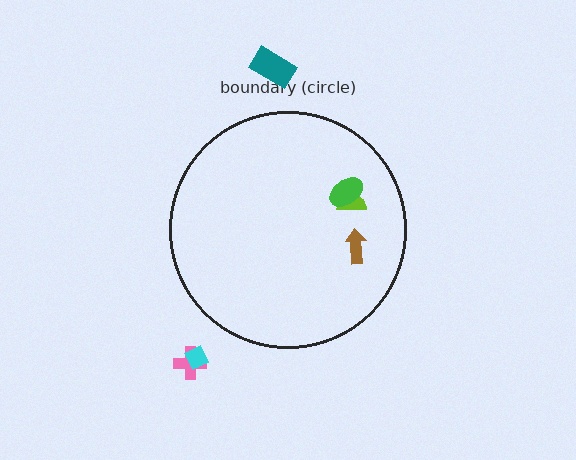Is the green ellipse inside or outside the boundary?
Inside.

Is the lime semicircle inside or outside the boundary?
Inside.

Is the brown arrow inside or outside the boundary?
Inside.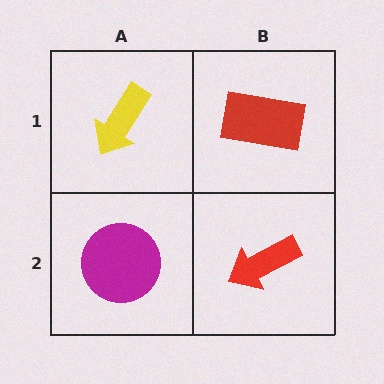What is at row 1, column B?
A red rectangle.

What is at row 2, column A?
A magenta circle.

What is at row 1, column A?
A yellow arrow.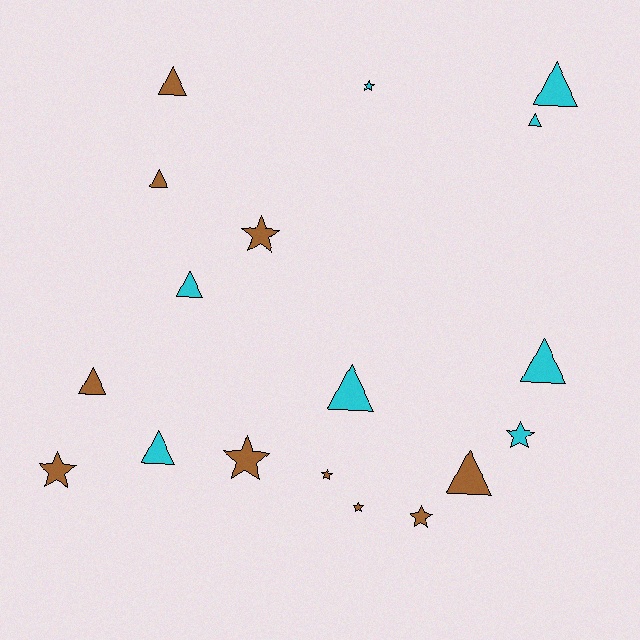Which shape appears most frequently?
Triangle, with 10 objects.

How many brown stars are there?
There are 6 brown stars.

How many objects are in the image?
There are 18 objects.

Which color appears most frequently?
Brown, with 10 objects.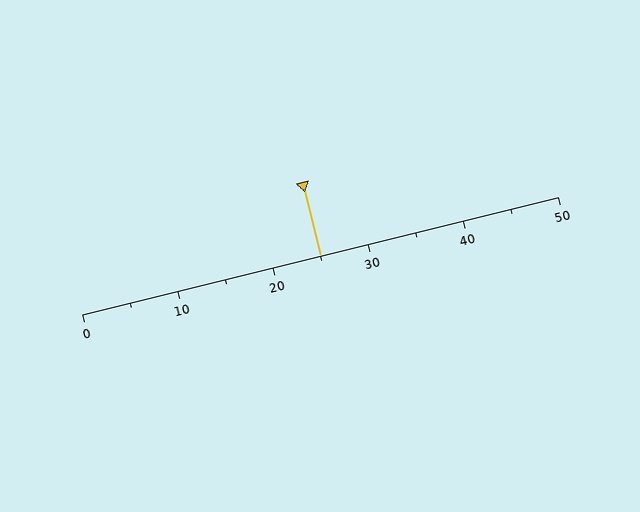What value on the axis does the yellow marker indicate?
The marker indicates approximately 25.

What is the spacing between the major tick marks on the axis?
The major ticks are spaced 10 apart.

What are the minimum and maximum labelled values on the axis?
The axis runs from 0 to 50.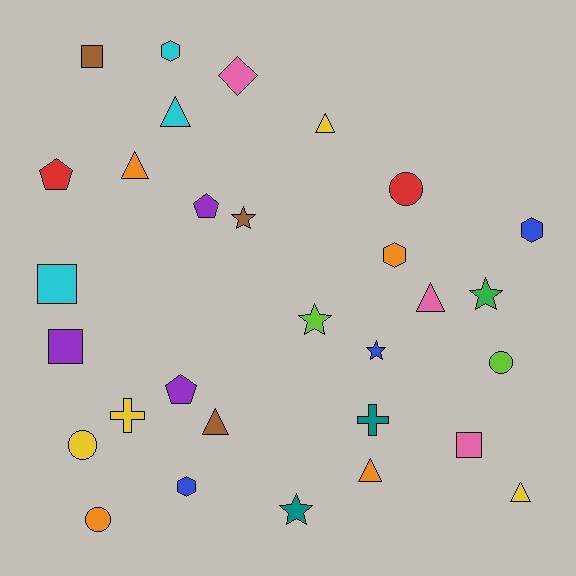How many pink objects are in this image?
There are 3 pink objects.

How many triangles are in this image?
There are 7 triangles.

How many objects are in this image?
There are 30 objects.